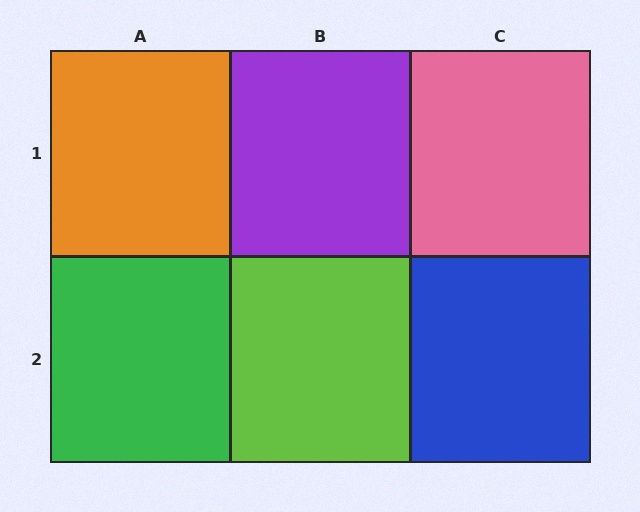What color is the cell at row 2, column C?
Blue.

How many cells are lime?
1 cell is lime.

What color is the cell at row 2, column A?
Green.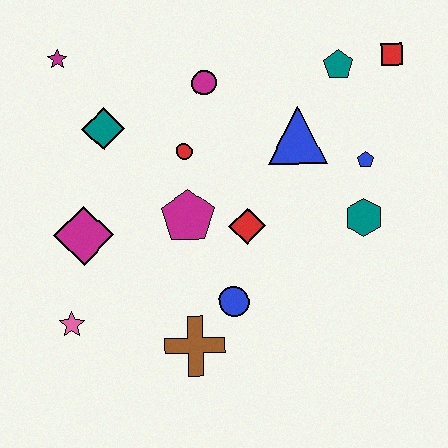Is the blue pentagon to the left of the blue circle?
No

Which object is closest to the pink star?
The magenta diamond is closest to the pink star.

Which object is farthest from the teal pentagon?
The pink star is farthest from the teal pentagon.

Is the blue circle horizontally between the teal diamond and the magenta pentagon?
No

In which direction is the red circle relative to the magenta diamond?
The red circle is to the right of the magenta diamond.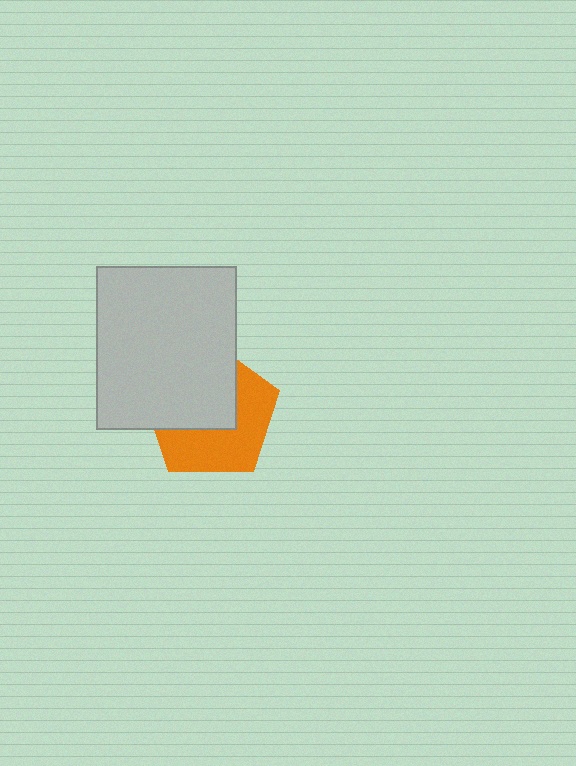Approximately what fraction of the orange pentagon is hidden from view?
Roughly 50% of the orange pentagon is hidden behind the light gray rectangle.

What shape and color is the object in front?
The object in front is a light gray rectangle.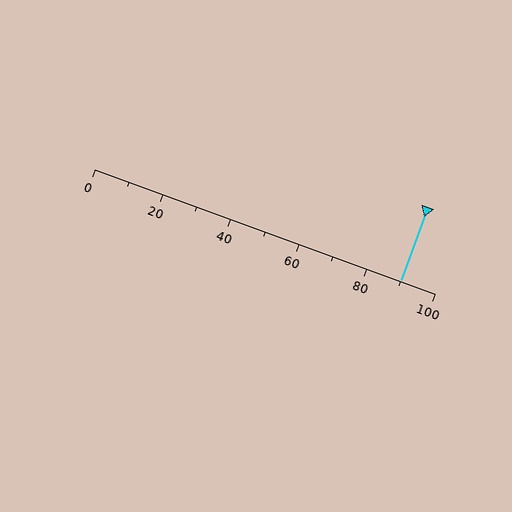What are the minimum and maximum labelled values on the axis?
The axis runs from 0 to 100.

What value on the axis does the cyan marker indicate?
The marker indicates approximately 90.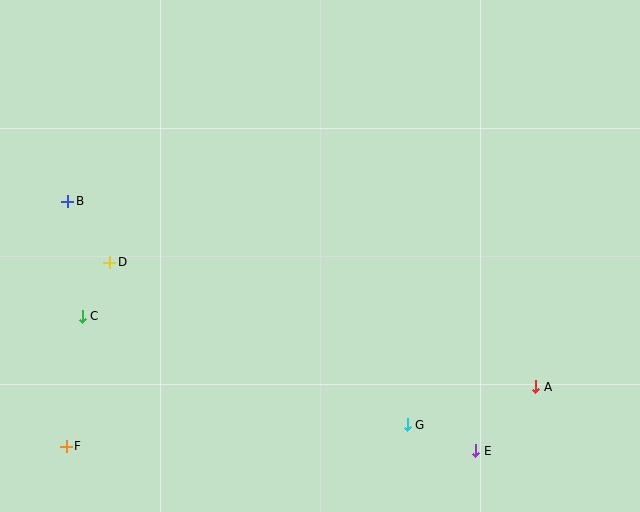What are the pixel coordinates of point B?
Point B is at (68, 201).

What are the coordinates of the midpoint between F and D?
The midpoint between F and D is at (88, 354).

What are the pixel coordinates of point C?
Point C is at (82, 316).